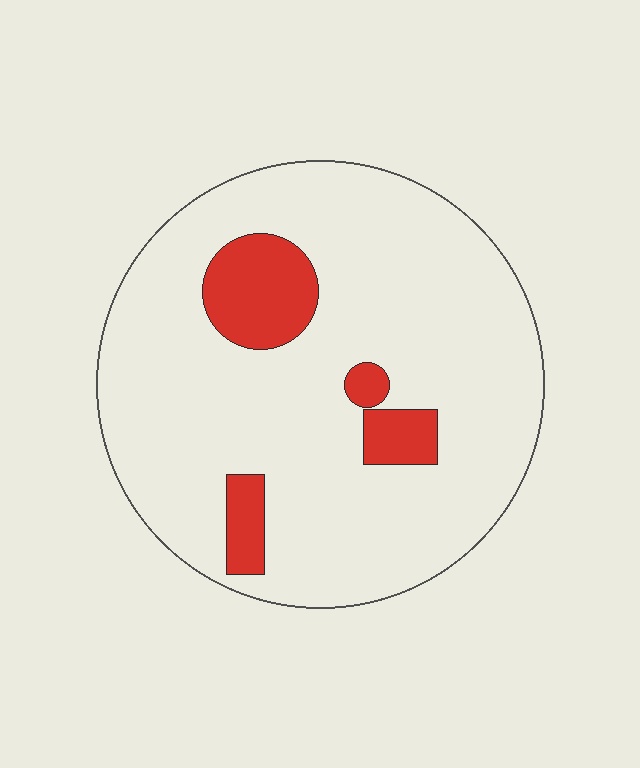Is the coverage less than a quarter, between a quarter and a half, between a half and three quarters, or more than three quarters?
Less than a quarter.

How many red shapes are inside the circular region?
4.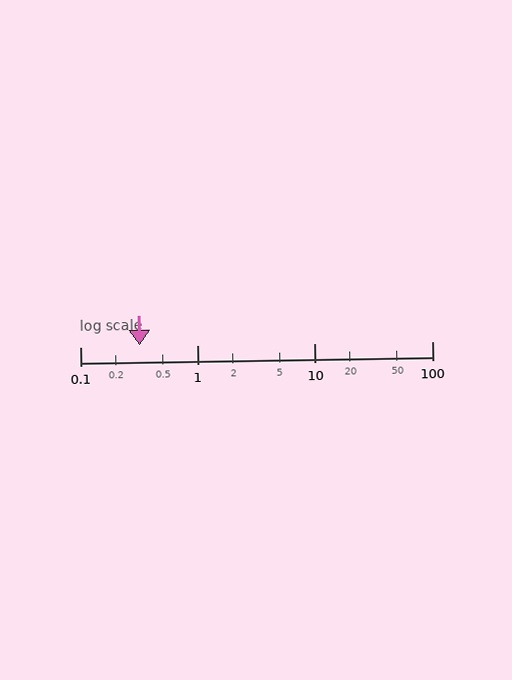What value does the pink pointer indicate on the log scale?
The pointer indicates approximately 0.32.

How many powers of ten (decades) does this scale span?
The scale spans 3 decades, from 0.1 to 100.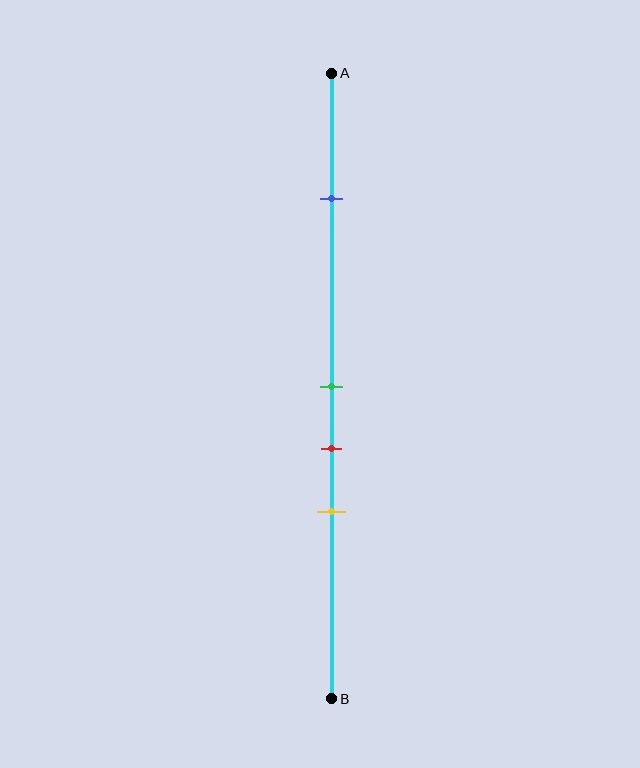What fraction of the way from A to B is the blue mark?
The blue mark is approximately 20% (0.2) of the way from A to B.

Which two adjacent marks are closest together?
The green and red marks are the closest adjacent pair.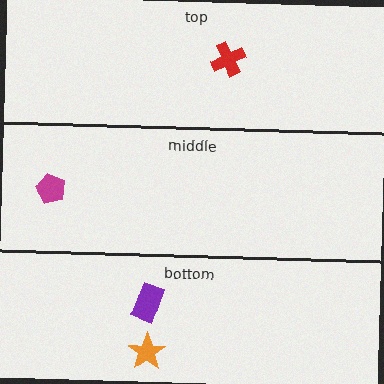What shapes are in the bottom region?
The purple rectangle, the orange star.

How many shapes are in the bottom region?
2.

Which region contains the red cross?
The top region.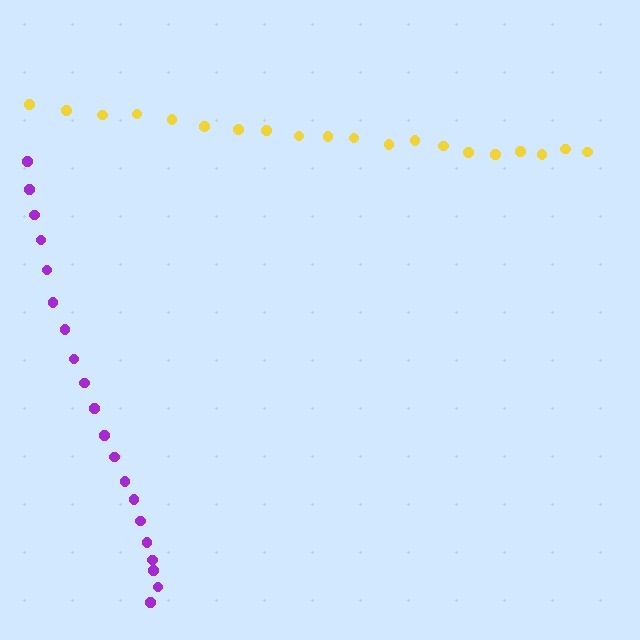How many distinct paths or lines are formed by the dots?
There are 2 distinct paths.